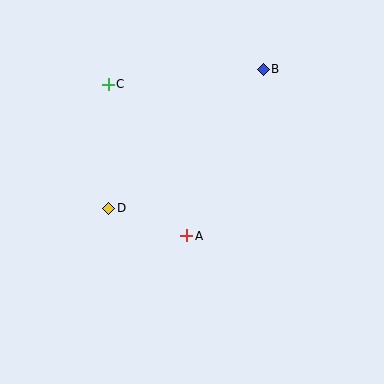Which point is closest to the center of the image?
Point A at (187, 236) is closest to the center.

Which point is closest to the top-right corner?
Point B is closest to the top-right corner.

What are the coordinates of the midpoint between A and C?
The midpoint between A and C is at (148, 160).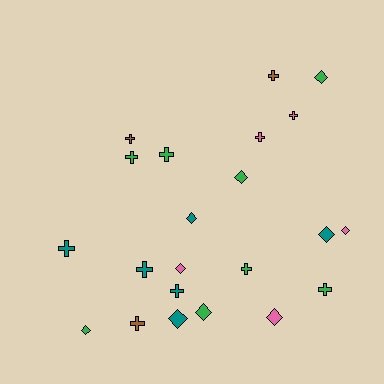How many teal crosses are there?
There are 3 teal crosses.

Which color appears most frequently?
Green, with 8 objects.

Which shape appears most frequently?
Cross, with 12 objects.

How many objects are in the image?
There are 22 objects.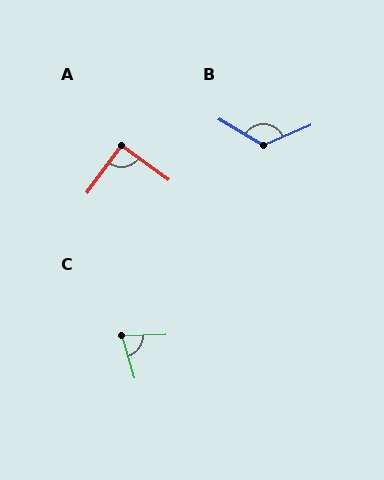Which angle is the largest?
B, at approximately 126 degrees.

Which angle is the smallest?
C, at approximately 75 degrees.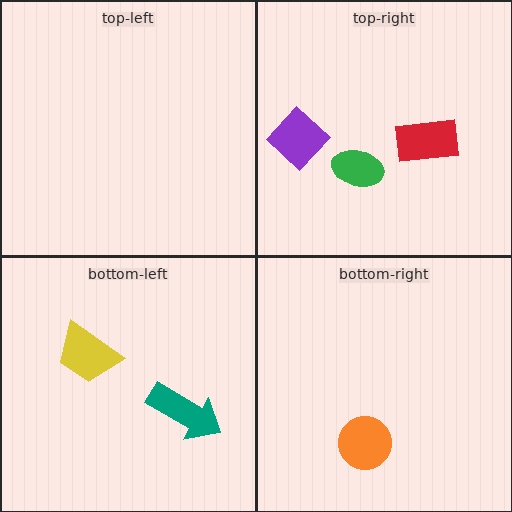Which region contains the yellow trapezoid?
The bottom-left region.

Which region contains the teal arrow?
The bottom-left region.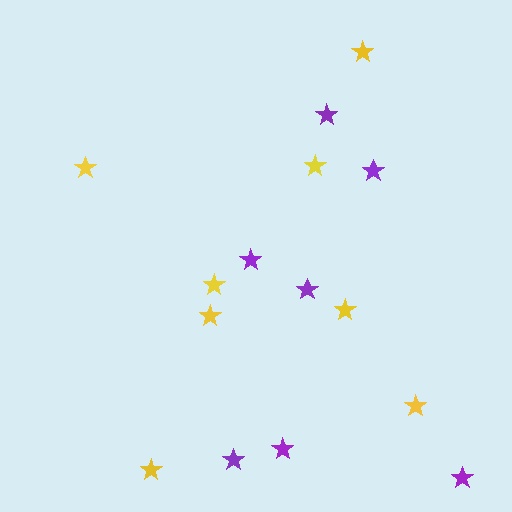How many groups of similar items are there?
There are 2 groups: one group of purple stars (7) and one group of yellow stars (8).